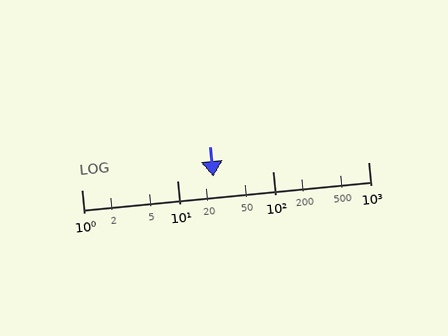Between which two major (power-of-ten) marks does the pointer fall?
The pointer is between 10 and 100.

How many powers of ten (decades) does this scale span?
The scale spans 3 decades, from 1 to 1000.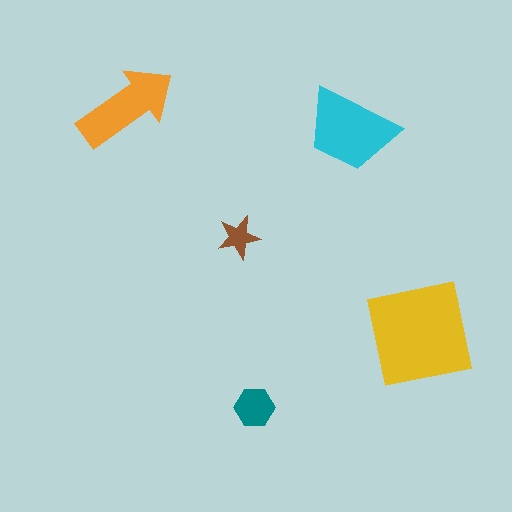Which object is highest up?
The orange arrow is topmost.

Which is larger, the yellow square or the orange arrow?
The yellow square.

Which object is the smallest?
The brown star.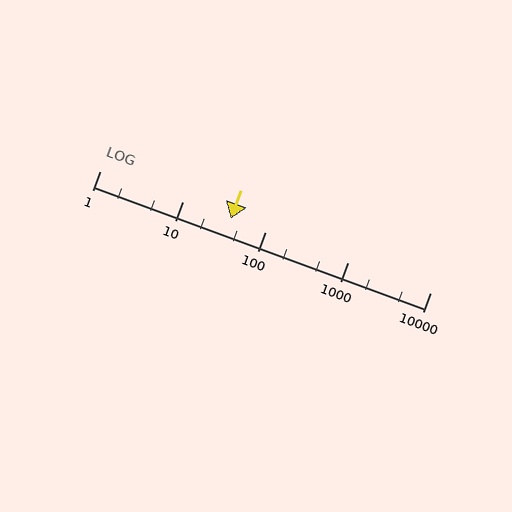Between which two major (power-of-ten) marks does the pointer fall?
The pointer is between 10 and 100.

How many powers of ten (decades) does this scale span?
The scale spans 4 decades, from 1 to 10000.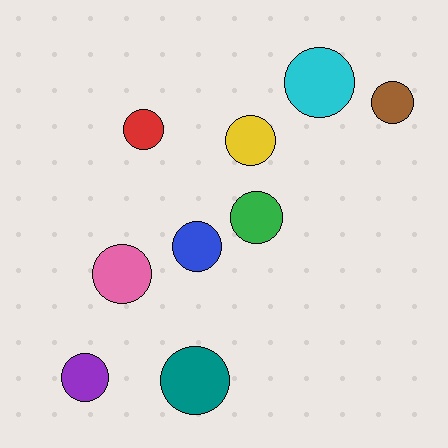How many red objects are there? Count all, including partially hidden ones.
There is 1 red object.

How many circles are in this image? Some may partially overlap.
There are 9 circles.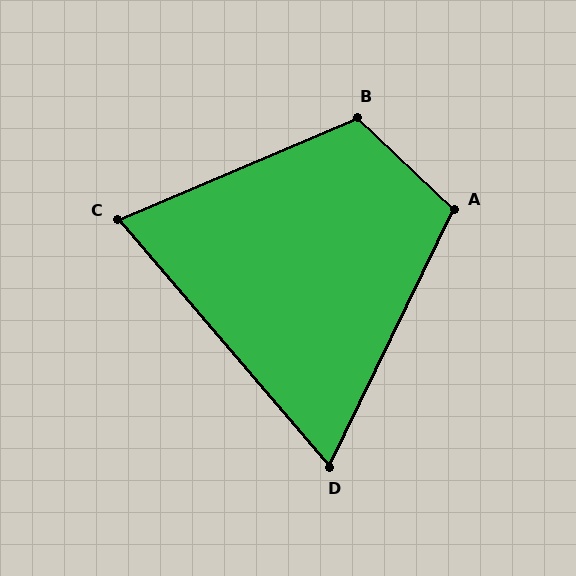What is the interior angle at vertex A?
Approximately 108 degrees (obtuse).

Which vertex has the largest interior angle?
B, at approximately 114 degrees.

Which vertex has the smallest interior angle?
D, at approximately 66 degrees.